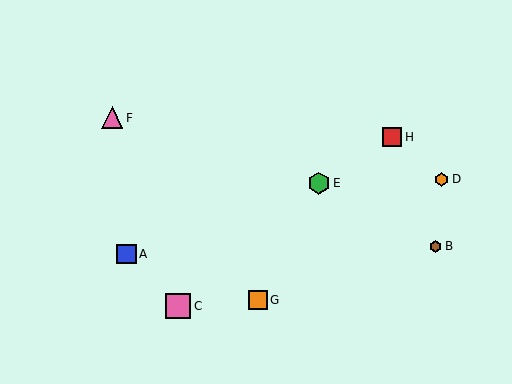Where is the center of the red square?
The center of the red square is at (392, 137).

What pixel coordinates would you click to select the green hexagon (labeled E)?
Click at (319, 183) to select the green hexagon E.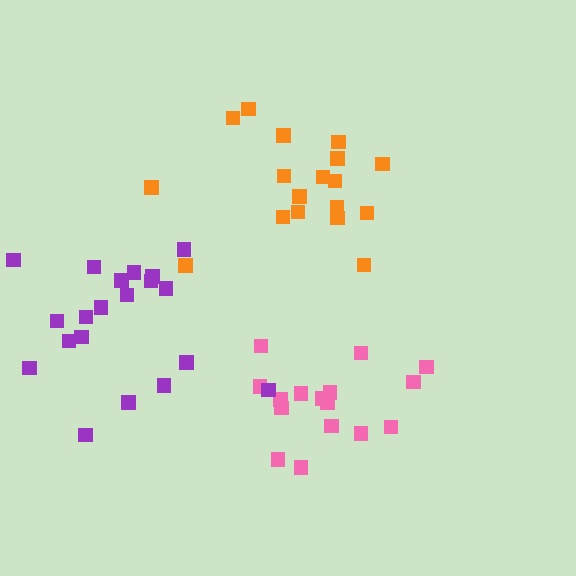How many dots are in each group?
Group 1: 18 dots, Group 2: 16 dots, Group 3: 20 dots (54 total).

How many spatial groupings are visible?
There are 3 spatial groupings.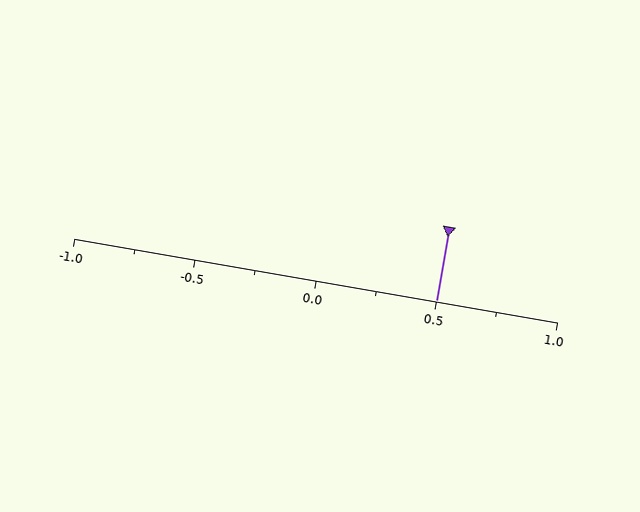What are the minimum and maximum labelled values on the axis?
The axis runs from -1.0 to 1.0.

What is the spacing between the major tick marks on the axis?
The major ticks are spaced 0.5 apart.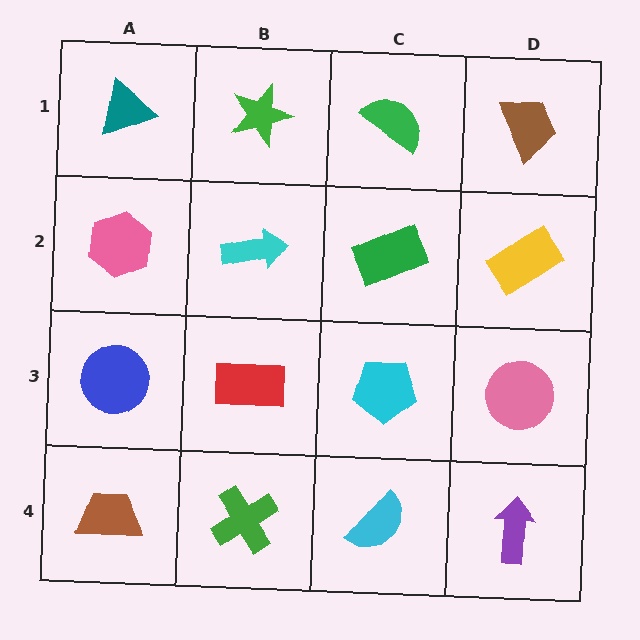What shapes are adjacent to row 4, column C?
A cyan pentagon (row 3, column C), a green cross (row 4, column B), a purple arrow (row 4, column D).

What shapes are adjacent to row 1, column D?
A yellow rectangle (row 2, column D), a green semicircle (row 1, column C).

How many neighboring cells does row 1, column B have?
3.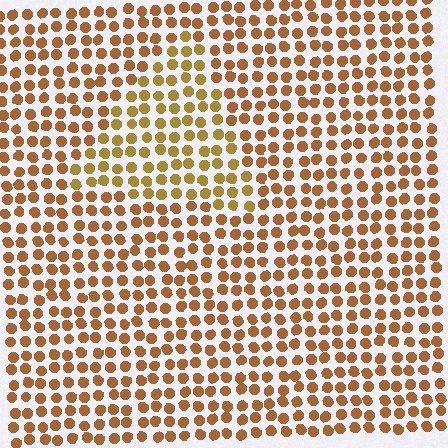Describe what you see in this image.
The image is filled with small brown elements in a uniform arrangement. A triangle-shaped region is visible where the elements are tinted to a slightly different hue, forming a subtle color boundary.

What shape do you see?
I see a triangle.